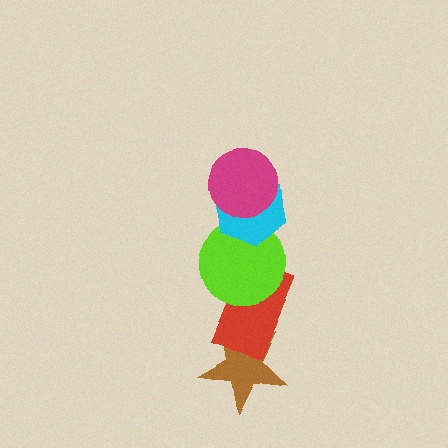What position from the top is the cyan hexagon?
The cyan hexagon is 2nd from the top.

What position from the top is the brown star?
The brown star is 5th from the top.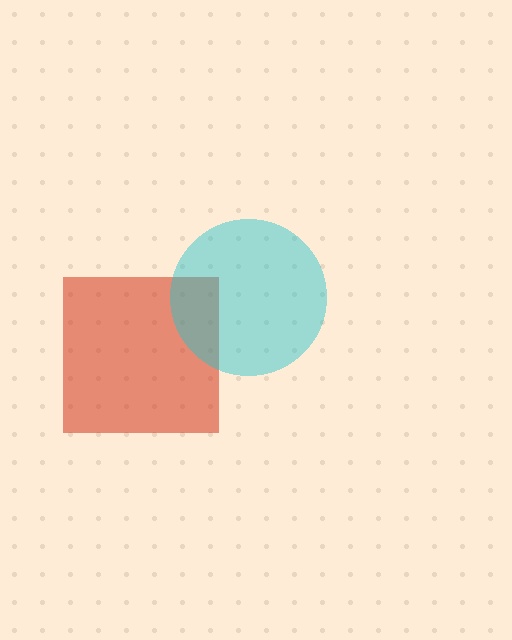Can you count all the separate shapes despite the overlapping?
Yes, there are 2 separate shapes.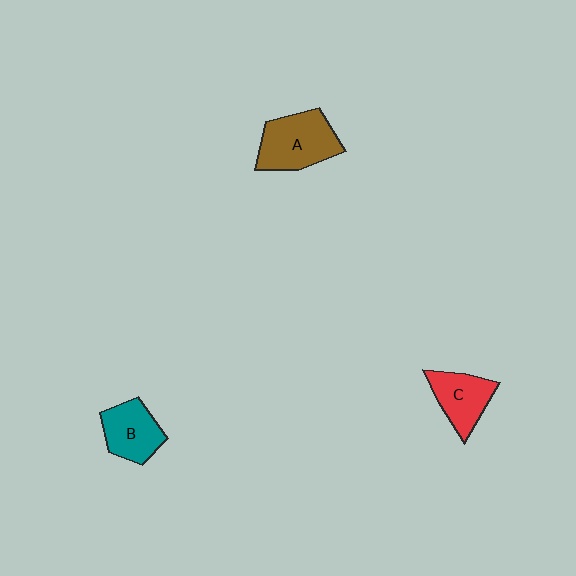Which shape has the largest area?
Shape A (brown).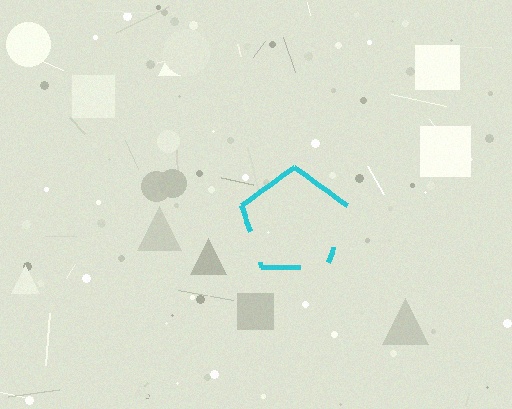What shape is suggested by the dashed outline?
The dashed outline suggests a pentagon.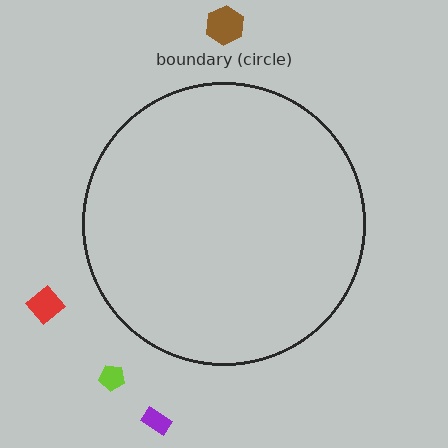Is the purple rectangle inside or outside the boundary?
Outside.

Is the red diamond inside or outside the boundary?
Outside.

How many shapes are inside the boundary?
0 inside, 4 outside.